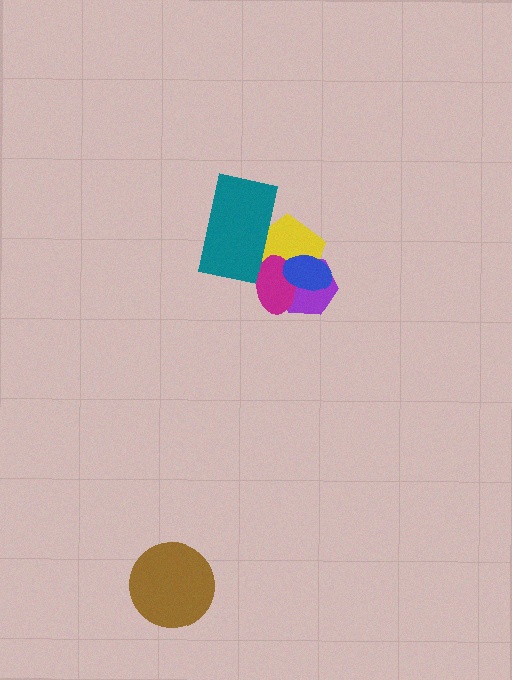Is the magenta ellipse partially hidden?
Yes, it is partially covered by another shape.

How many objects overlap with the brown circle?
0 objects overlap with the brown circle.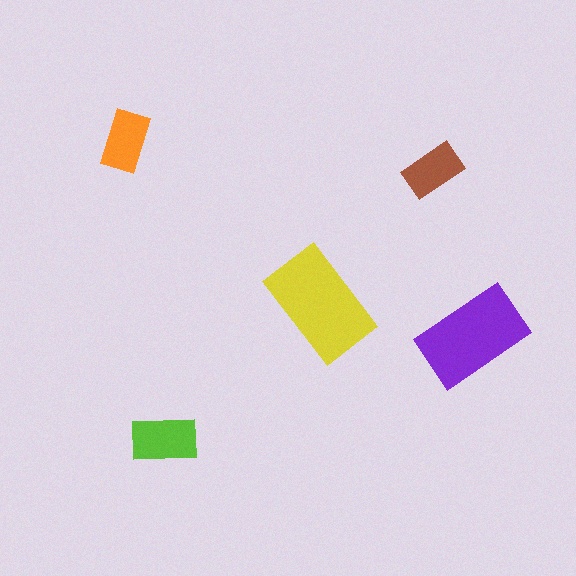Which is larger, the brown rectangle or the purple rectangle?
The purple one.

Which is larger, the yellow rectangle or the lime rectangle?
The yellow one.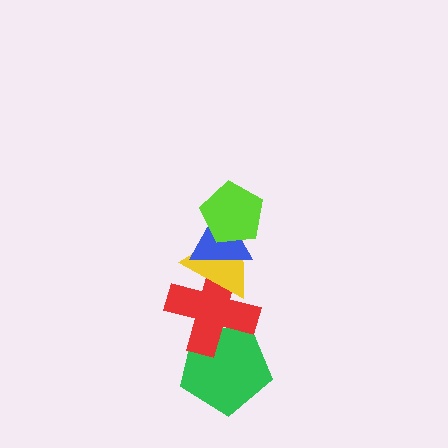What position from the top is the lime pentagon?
The lime pentagon is 1st from the top.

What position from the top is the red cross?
The red cross is 4th from the top.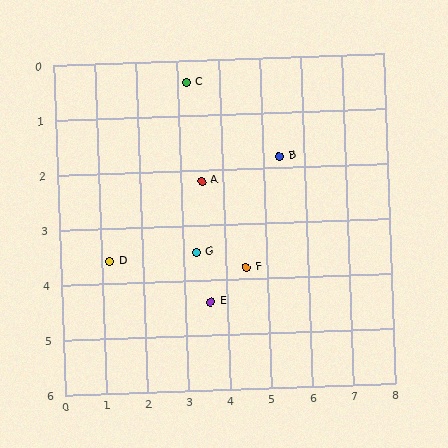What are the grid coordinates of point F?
Point F is at approximately (4.5, 3.8).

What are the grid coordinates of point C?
Point C is at approximately (3.2, 0.4).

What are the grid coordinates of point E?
Point E is at approximately (3.6, 4.4).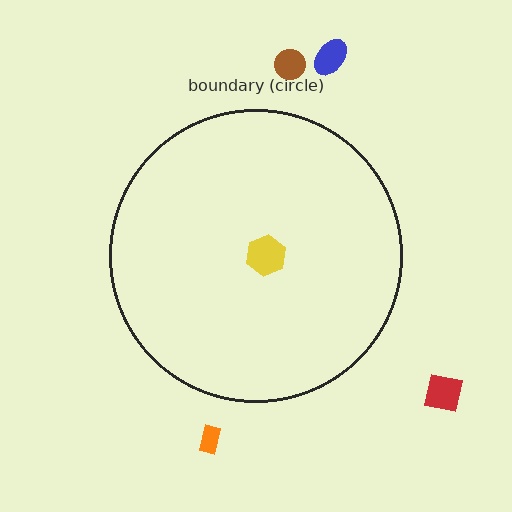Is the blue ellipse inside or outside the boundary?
Outside.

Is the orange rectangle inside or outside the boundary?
Outside.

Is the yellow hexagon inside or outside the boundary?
Inside.